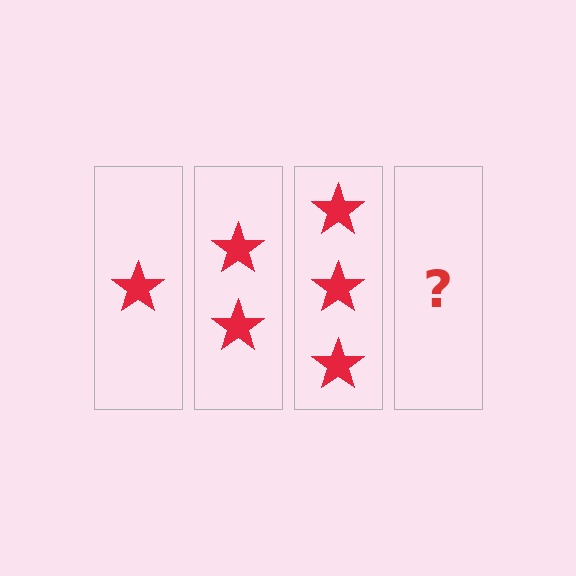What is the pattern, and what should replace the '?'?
The pattern is that each step adds one more star. The '?' should be 4 stars.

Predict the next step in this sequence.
The next step is 4 stars.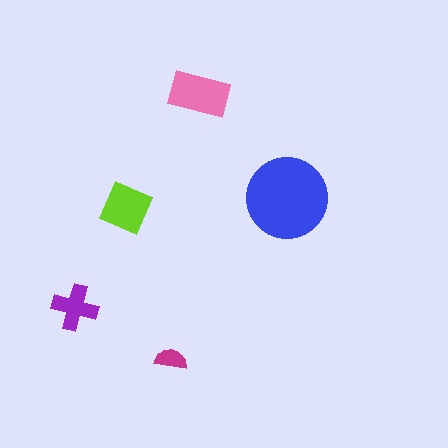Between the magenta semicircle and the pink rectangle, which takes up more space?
The pink rectangle.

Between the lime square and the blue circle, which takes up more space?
The blue circle.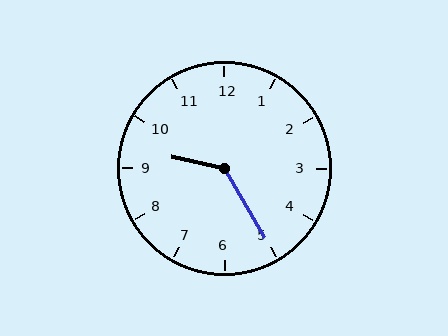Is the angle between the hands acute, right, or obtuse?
It is obtuse.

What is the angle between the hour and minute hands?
Approximately 132 degrees.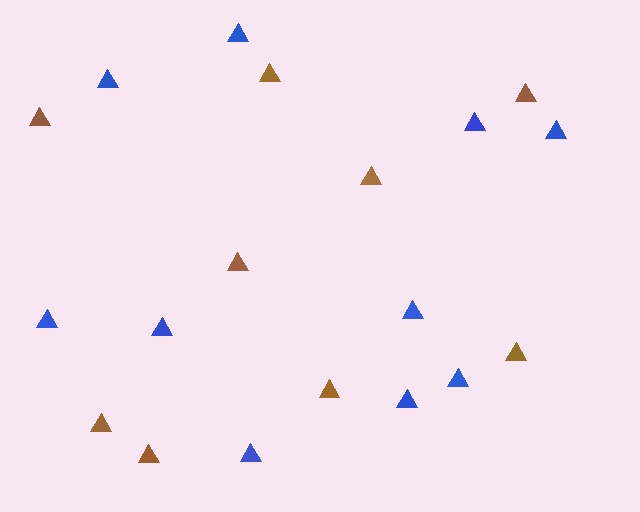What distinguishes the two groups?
There are 2 groups: one group of brown triangles (9) and one group of blue triangles (10).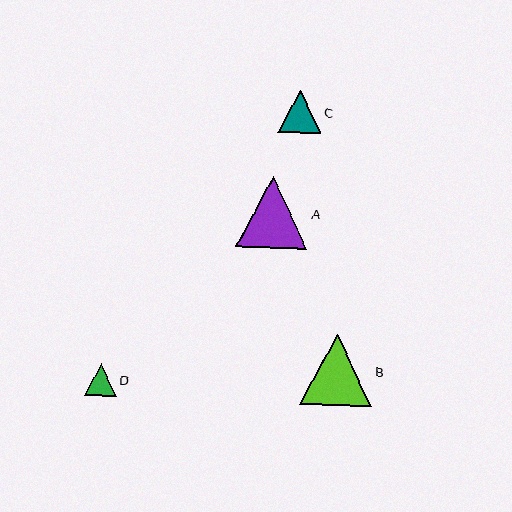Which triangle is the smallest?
Triangle D is the smallest with a size of approximately 32 pixels.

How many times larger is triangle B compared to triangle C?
Triangle B is approximately 1.7 times the size of triangle C.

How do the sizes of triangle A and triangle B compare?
Triangle A and triangle B are approximately the same size.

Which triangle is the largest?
Triangle A is the largest with a size of approximately 71 pixels.